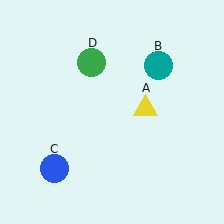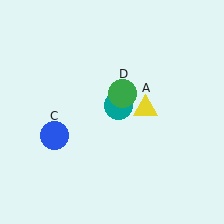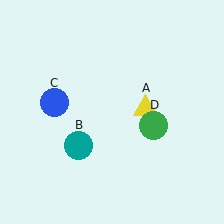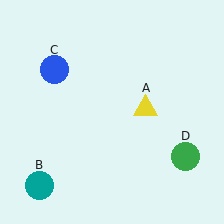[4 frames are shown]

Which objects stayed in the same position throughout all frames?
Yellow triangle (object A) remained stationary.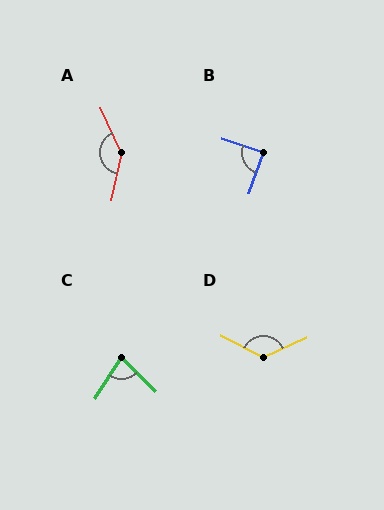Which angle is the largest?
A, at approximately 143 degrees.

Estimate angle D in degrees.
Approximately 128 degrees.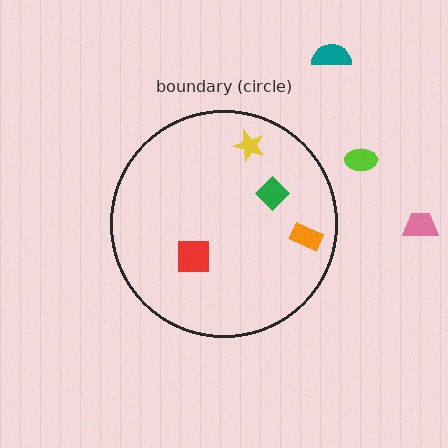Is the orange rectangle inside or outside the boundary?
Inside.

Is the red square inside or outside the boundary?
Inside.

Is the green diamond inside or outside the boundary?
Inside.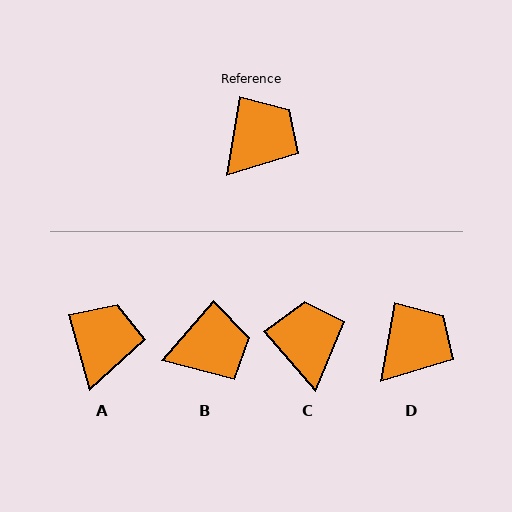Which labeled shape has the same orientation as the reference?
D.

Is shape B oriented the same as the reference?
No, it is off by about 31 degrees.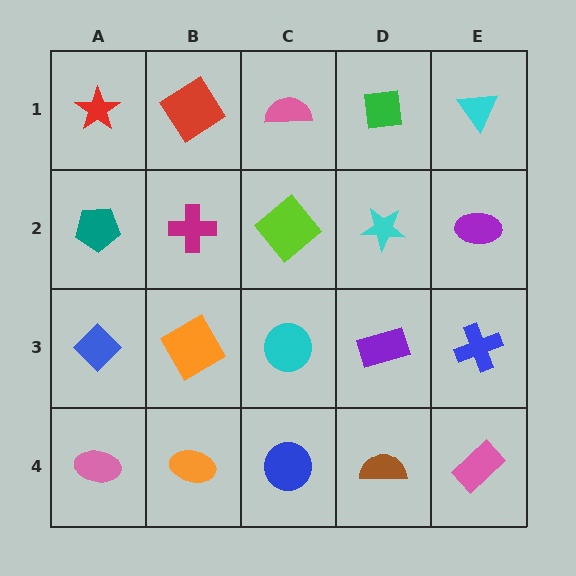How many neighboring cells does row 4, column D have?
3.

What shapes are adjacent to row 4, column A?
A blue diamond (row 3, column A), an orange ellipse (row 4, column B).